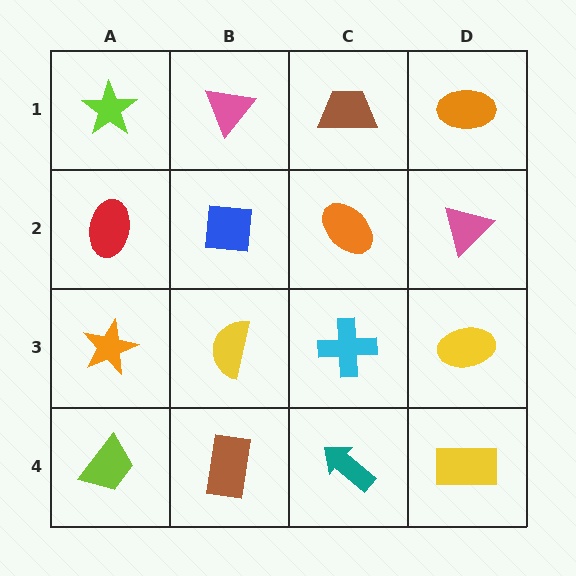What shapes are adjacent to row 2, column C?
A brown trapezoid (row 1, column C), a cyan cross (row 3, column C), a blue square (row 2, column B), a pink triangle (row 2, column D).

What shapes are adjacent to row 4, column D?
A yellow ellipse (row 3, column D), a teal arrow (row 4, column C).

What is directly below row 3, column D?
A yellow rectangle.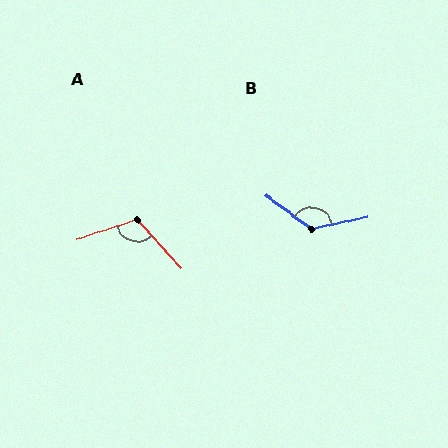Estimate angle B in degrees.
Approximately 132 degrees.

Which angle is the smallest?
A, at approximately 114 degrees.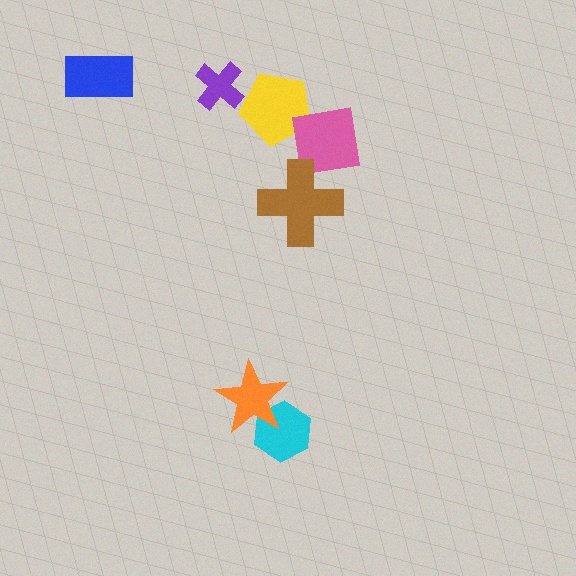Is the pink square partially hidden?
No, no other shape covers it.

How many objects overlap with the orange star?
1 object overlaps with the orange star.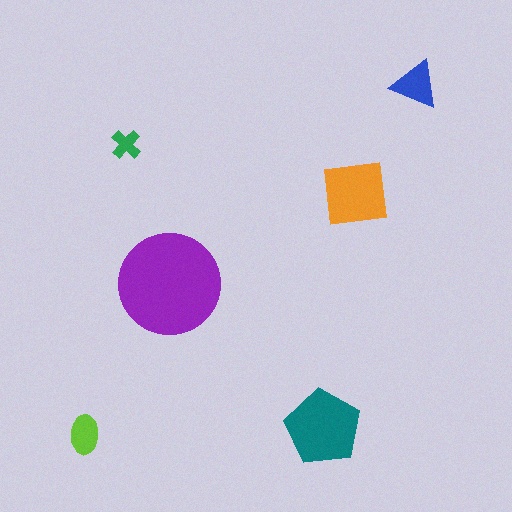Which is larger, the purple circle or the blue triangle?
The purple circle.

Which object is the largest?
The purple circle.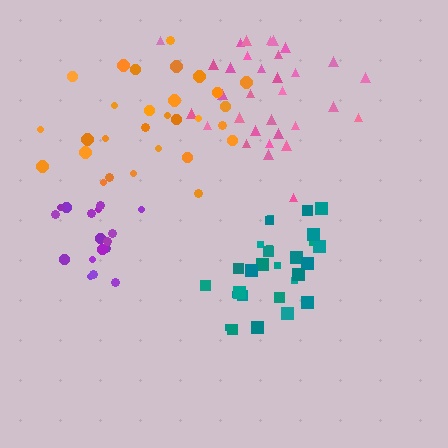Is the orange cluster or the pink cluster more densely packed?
Pink.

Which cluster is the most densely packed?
Purple.